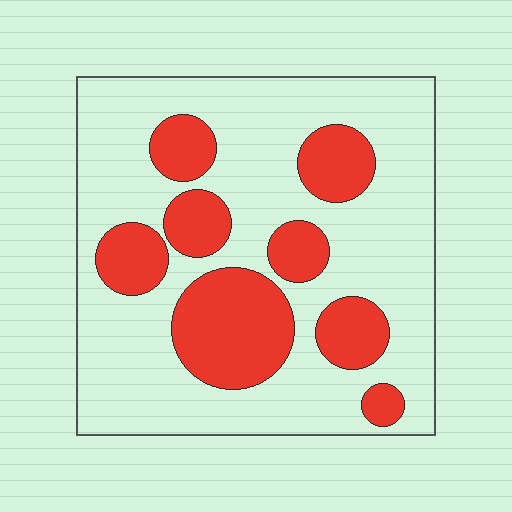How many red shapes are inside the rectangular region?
8.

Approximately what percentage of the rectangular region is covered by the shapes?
Approximately 30%.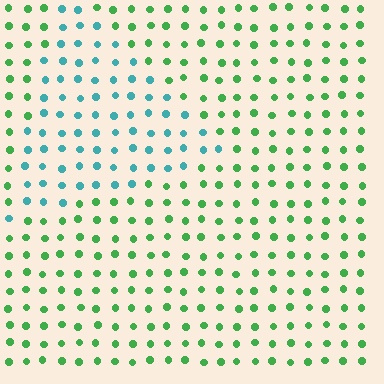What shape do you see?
I see a triangle.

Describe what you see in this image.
The image is filled with small green elements in a uniform arrangement. A triangle-shaped region is visible where the elements are tinted to a slightly different hue, forming a subtle color boundary.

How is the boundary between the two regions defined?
The boundary is defined purely by a slight shift in hue (about 54 degrees). Spacing, size, and orientation are identical on both sides.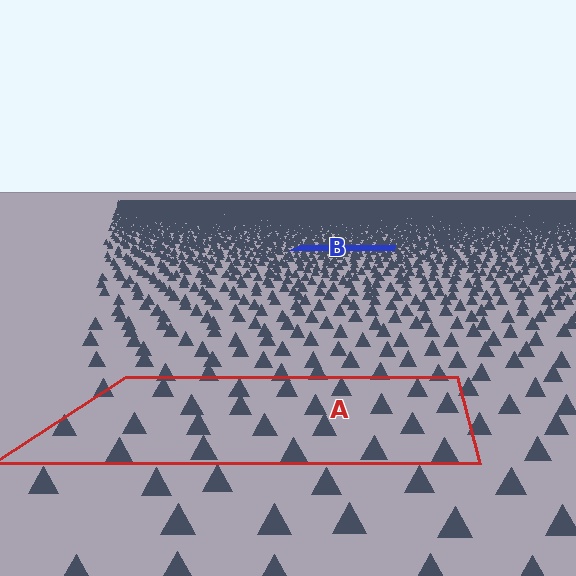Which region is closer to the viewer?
Region A is closer. The texture elements there are larger and more spread out.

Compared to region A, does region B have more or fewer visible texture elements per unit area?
Region B has more texture elements per unit area — they are packed more densely because it is farther away.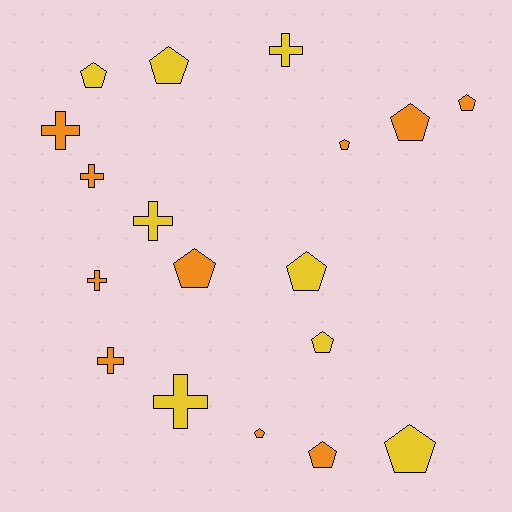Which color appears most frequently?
Orange, with 10 objects.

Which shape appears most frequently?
Pentagon, with 11 objects.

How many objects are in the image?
There are 18 objects.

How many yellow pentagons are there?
There are 5 yellow pentagons.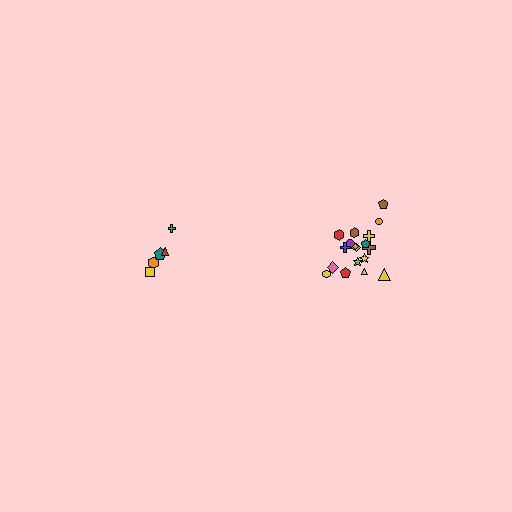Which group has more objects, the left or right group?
The right group.